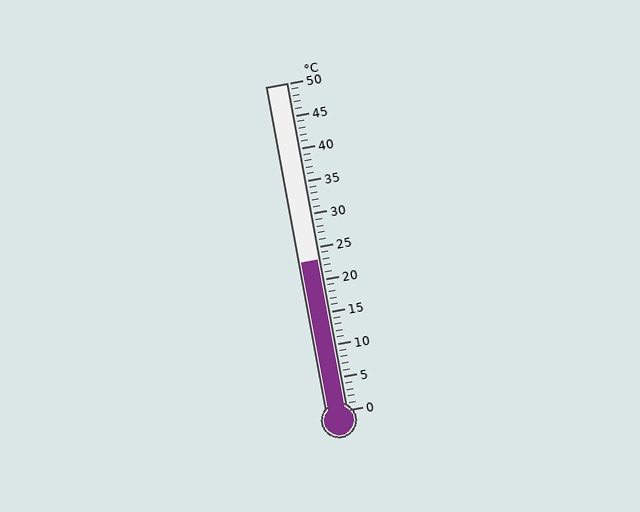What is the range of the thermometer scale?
The thermometer scale ranges from 0°C to 50°C.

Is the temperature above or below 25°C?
The temperature is below 25°C.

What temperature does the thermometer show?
The thermometer shows approximately 23°C.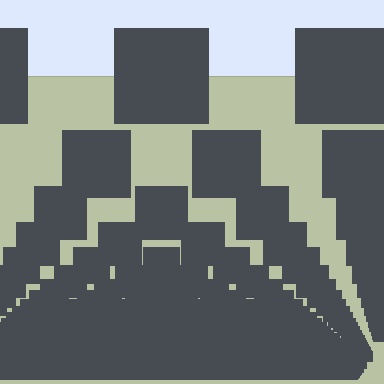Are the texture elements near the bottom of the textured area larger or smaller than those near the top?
Smaller. The gradient is inverted — elements near the bottom are smaller and denser.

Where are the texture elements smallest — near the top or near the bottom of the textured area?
Near the bottom.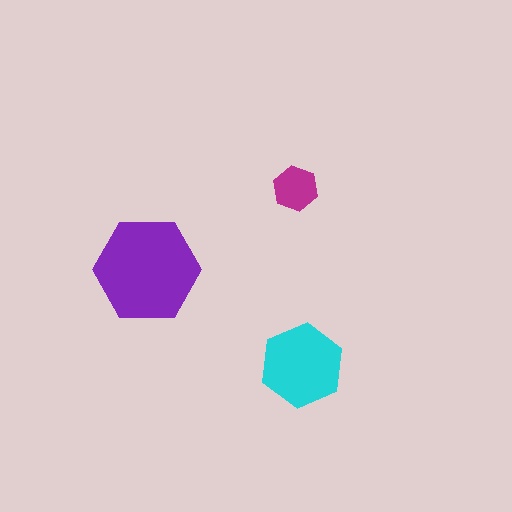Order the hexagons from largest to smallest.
the purple one, the cyan one, the magenta one.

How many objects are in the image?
There are 3 objects in the image.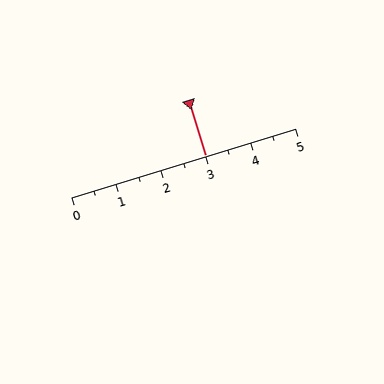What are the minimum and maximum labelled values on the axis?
The axis runs from 0 to 5.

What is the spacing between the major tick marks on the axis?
The major ticks are spaced 1 apart.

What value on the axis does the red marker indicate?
The marker indicates approximately 3.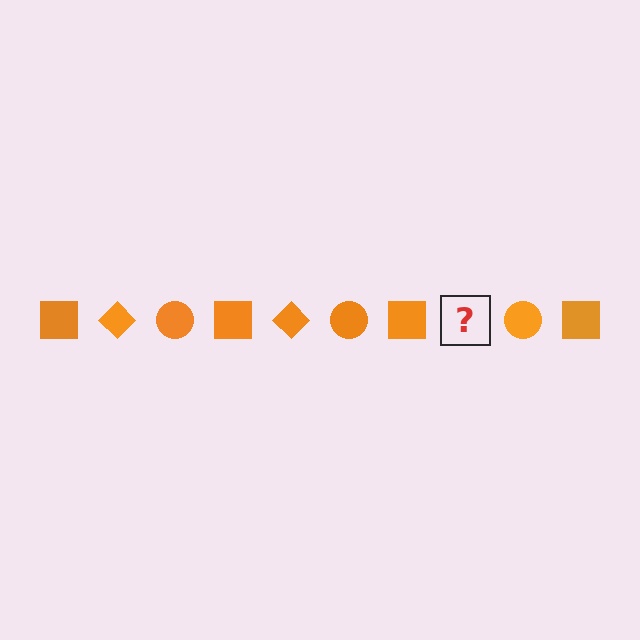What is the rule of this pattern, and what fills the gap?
The rule is that the pattern cycles through square, diamond, circle shapes in orange. The gap should be filled with an orange diamond.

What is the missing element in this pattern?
The missing element is an orange diamond.